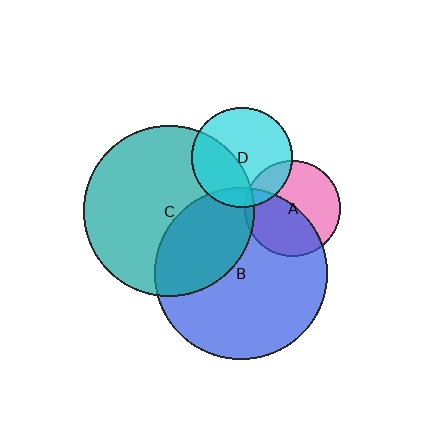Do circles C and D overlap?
Yes.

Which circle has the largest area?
Circle B (blue).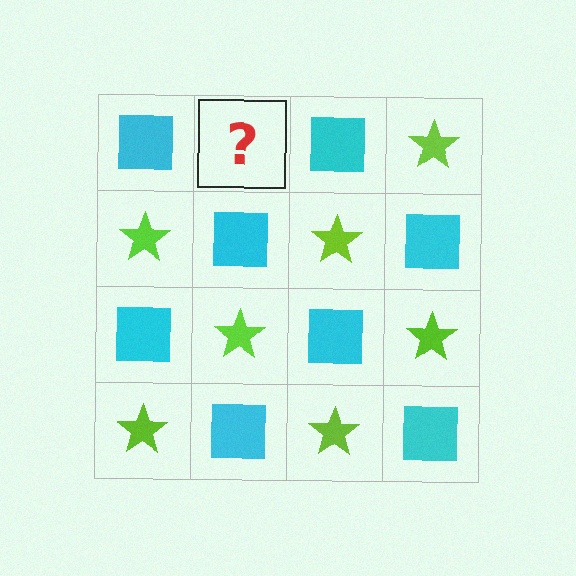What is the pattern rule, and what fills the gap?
The rule is that it alternates cyan square and lime star in a checkerboard pattern. The gap should be filled with a lime star.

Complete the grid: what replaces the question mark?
The question mark should be replaced with a lime star.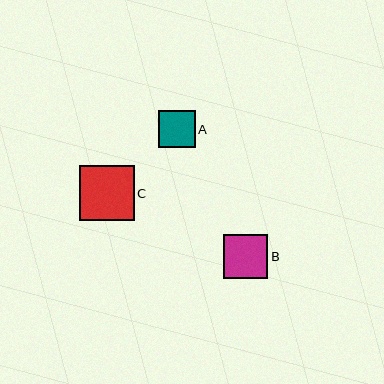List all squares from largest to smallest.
From largest to smallest: C, B, A.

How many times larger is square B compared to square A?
Square B is approximately 1.2 times the size of square A.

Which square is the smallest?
Square A is the smallest with a size of approximately 36 pixels.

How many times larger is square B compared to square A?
Square B is approximately 1.2 times the size of square A.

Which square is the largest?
Square C is the largest with a size of approximately 55 pixels.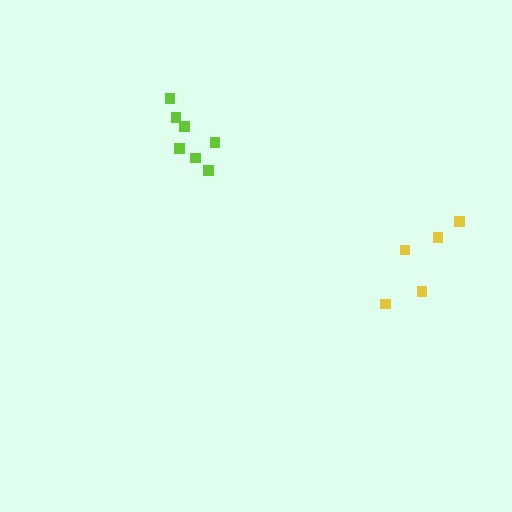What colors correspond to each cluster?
The clusters are colored: yellow, lime.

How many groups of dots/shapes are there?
There are 2 groups.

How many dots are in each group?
Group 1: 5 dots, Group 2: 7 dots (12 total).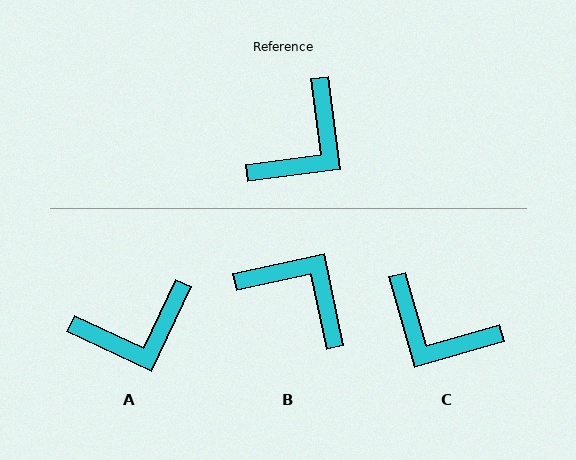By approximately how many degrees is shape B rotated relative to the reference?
Approximately 95 degrees counter-clockwise.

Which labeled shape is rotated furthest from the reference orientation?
B, about 95 degrees away.